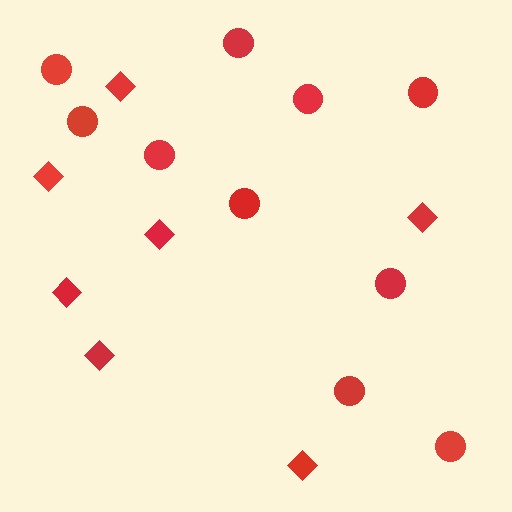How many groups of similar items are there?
There are 2 groups: one group of circles (10) and one group of diamonds (7).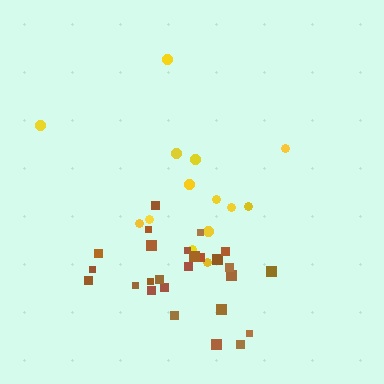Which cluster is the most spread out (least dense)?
Yellow.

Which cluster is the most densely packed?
Brown.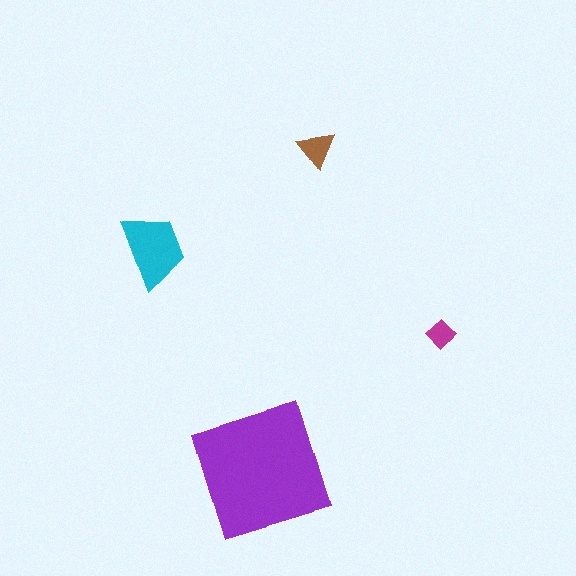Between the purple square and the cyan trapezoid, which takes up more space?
The purple square.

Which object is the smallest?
The magenta diamond.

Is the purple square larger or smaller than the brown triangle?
Larger.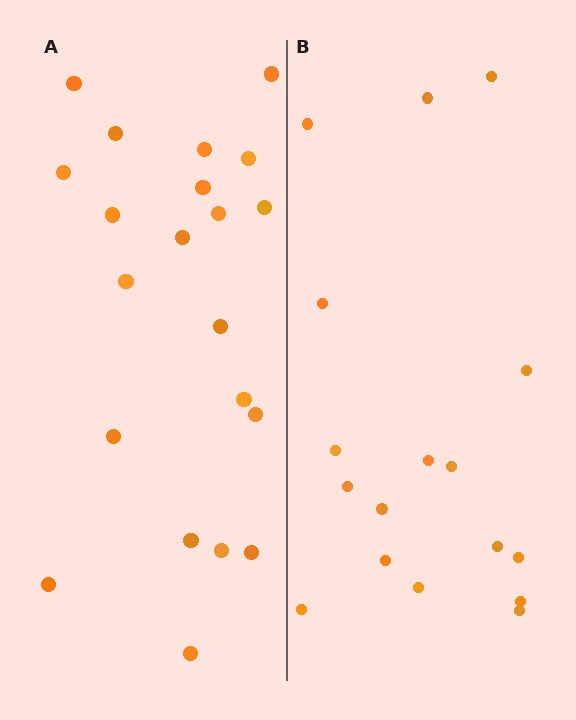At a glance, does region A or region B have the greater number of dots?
Region A (the left region) has more dots.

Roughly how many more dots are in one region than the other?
Region A has about 4 more dots than region B.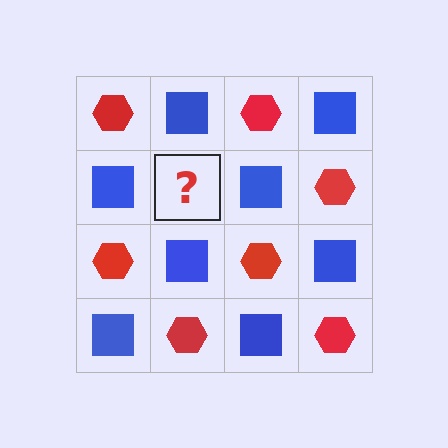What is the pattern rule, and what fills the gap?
The rule is that it alternates red hexagon and blue square in a checkerboard pattern. The gap should be filled with a red hexagon.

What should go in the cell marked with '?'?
The missing cell should contain a red hexagon.